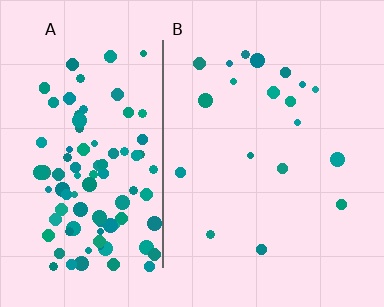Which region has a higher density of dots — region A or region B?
A (the left).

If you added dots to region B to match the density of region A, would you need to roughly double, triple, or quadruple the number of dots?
Approximately quadruple.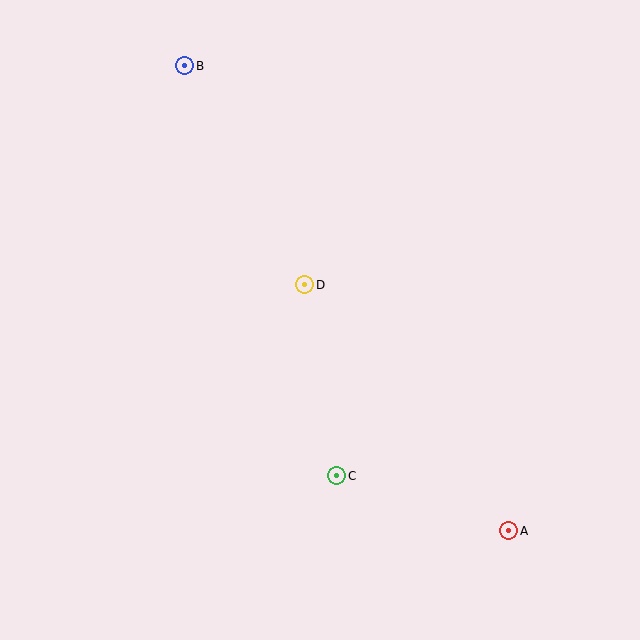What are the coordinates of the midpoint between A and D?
The midpoint between A and D is at (407, 408).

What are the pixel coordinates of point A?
Point A is at (509, 531).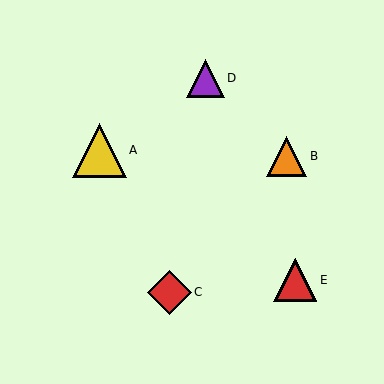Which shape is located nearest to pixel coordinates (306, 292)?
The red triangle (labeled E) at (295, 280) is nearest to that location.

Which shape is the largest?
The yellow triangle (labeled A) is the largest.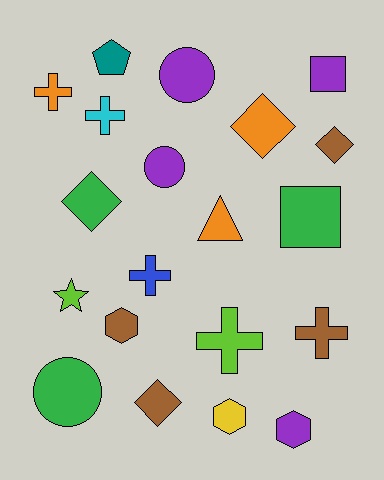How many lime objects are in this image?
There are 2 lime objects.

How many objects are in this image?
There are 20 objects.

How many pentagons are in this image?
There is 1 pentagon.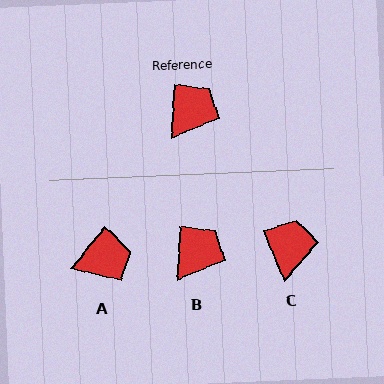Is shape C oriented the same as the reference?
No, it is off by about 26 degrees.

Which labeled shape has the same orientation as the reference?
B.